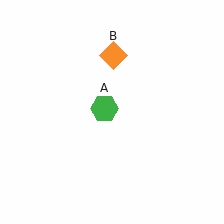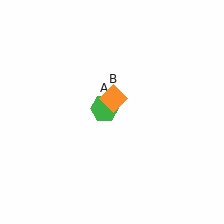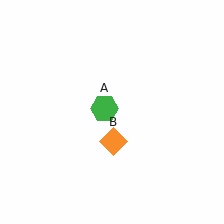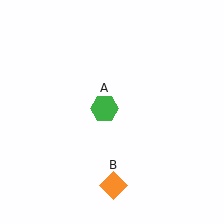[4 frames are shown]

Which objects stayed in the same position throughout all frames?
Green hexagon (object A) remained stationary.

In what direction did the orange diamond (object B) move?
The orange diamond (object B) moved down.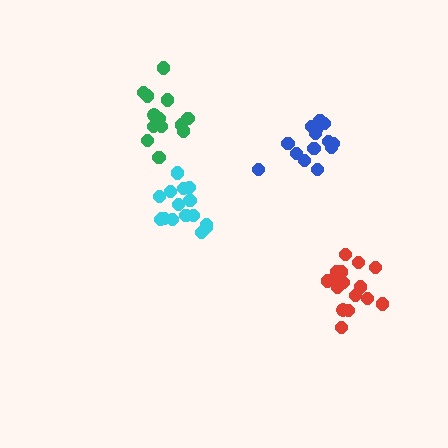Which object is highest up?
The green cluster is topmost.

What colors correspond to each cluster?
The clusters are colored: green, cyan, blue, red.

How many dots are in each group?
Group 1: 13 dots, Group 2: 16 dots, Group 3: 15 dots, Group 4: 16 dots (60 total).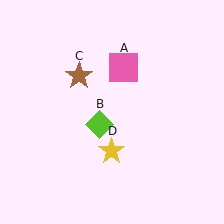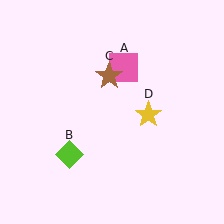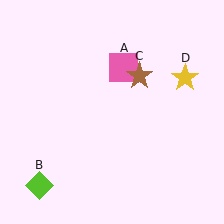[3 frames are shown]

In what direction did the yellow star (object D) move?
The yellow star (object D) moved up and to the right.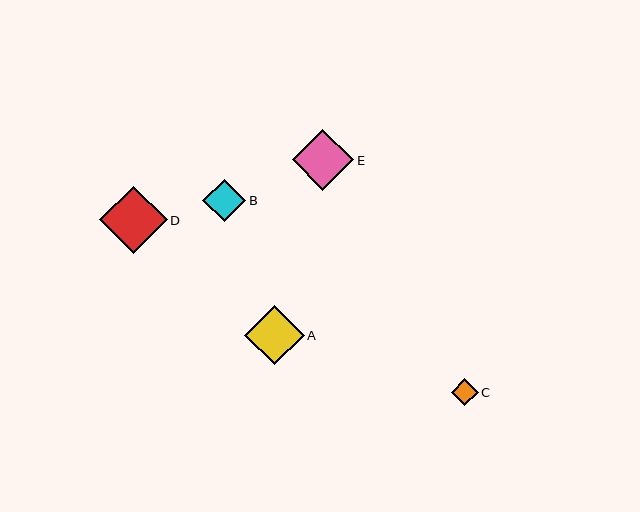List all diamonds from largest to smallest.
From largest to smallest: D, E, A, B, C.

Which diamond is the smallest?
Diamond C is the smallest with a size of approximately 27 pixels.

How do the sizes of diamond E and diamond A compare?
Diamond E and diamond A are approximately the same size.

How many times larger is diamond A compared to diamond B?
Diamond A is approximately 1.4 times the size of diamond B.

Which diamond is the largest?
Diamond D is the largest with a size of approximately 68 pixels.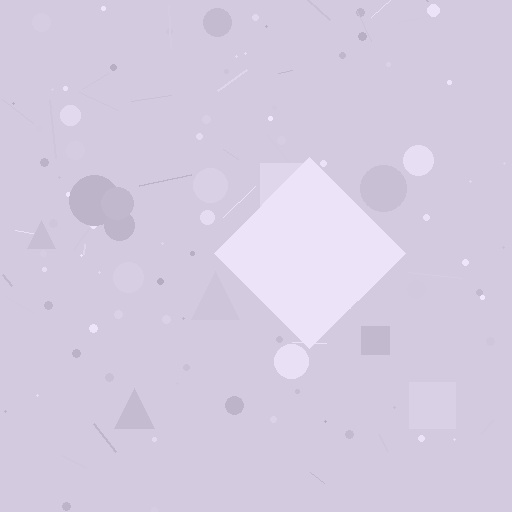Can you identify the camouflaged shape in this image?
The camouflaged shape is a diamond.